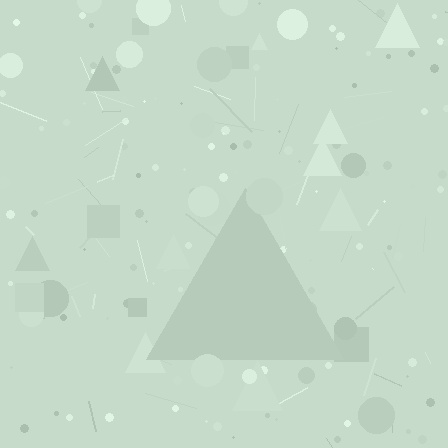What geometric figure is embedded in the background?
A triangle is embedded in the background.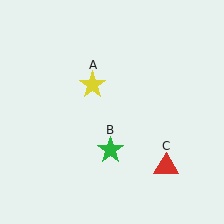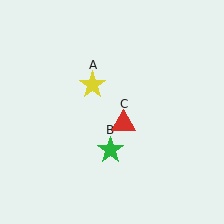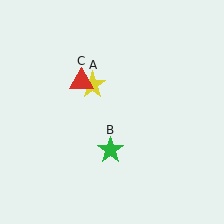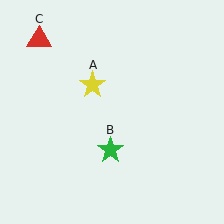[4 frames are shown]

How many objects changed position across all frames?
1 object changed position: red triangle (object C).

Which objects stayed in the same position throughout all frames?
Yellow star (object A) and green star (object B) remained stationary.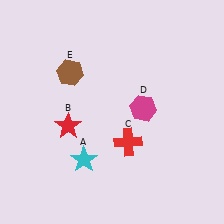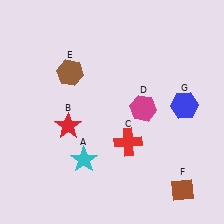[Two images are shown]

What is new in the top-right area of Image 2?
A blue hexagon (G) was added in the top-right area of Image 2.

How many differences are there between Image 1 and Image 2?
There are 2 differences between the two images.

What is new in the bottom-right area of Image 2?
A brown diamond (F) was added in the bottom-right area of Image 2.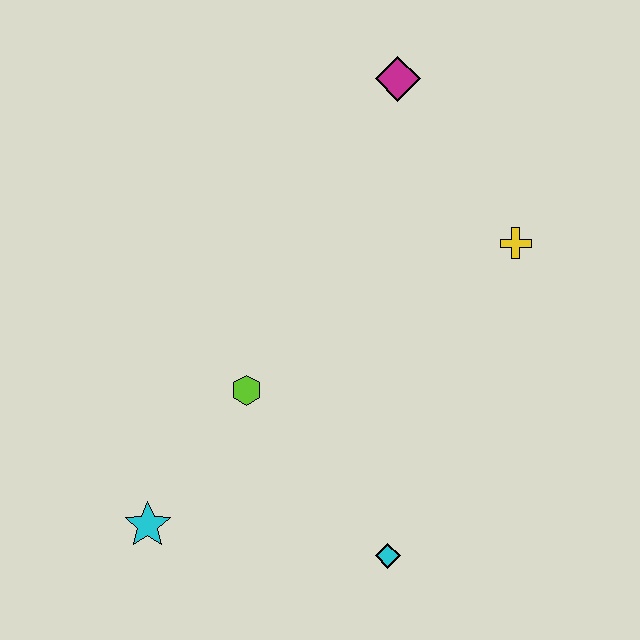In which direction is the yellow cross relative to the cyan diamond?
The yellow cross is above the cyan diamond.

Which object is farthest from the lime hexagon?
The magenta diamond is farthest from the lime hexagon.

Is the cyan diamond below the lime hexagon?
Yes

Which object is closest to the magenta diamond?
The yellow cross is closest to the magenta diamond.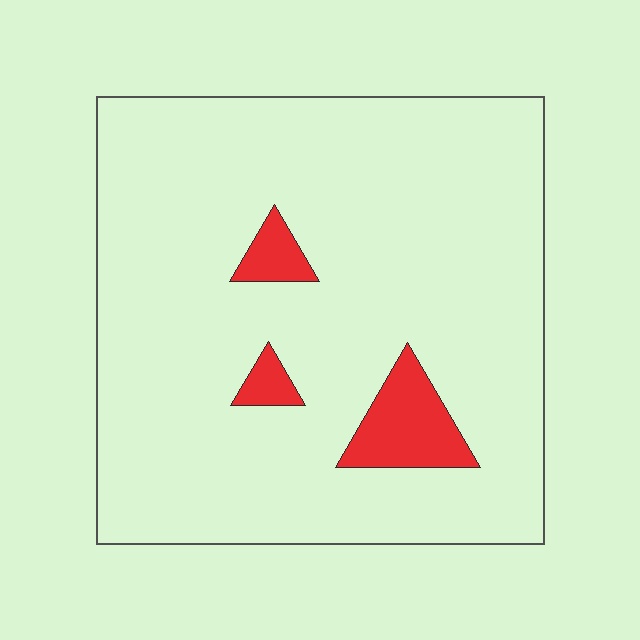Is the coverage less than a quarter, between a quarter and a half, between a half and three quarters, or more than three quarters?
Less than a quarter.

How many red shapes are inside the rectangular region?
3.